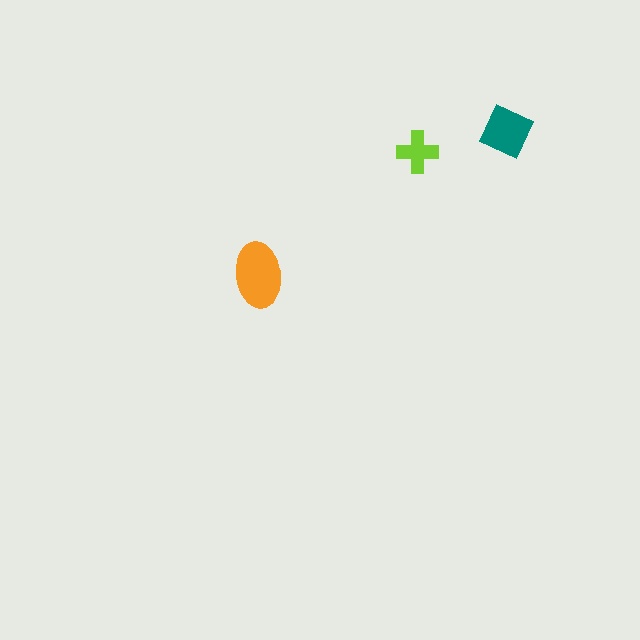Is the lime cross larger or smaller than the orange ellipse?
Smaller.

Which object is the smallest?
The lime cross.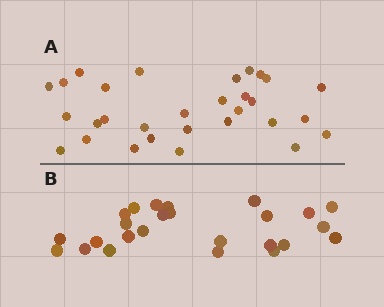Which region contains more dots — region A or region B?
Region A (the top region) has more dots.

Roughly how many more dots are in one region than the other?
Region A has about 5 more dots than region B.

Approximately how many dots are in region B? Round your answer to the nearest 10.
About 20 dots. (The exact count is 25, which rounds to 20.)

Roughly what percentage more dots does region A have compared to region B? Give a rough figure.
About 20% more.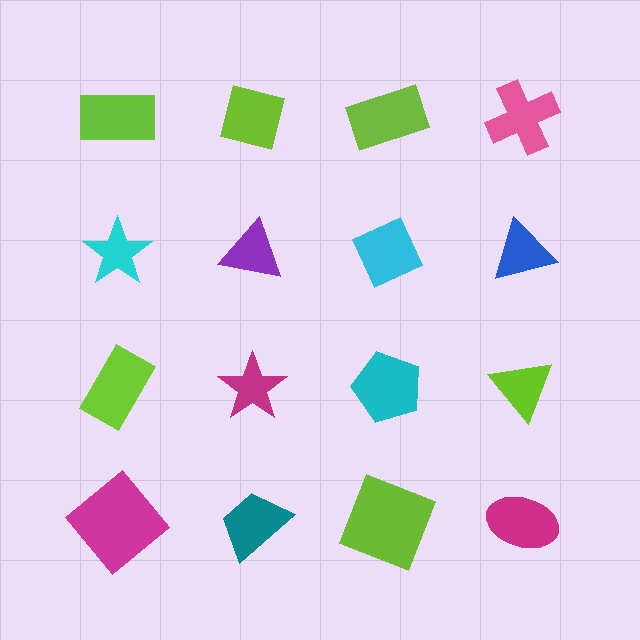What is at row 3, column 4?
A lime triangle.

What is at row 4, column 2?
A teal trapezoid.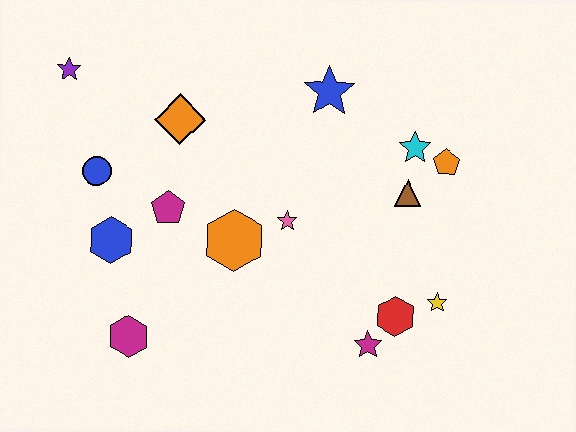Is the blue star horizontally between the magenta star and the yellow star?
No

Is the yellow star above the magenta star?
Yes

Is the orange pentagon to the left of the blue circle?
No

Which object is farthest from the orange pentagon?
The purple star is farthest from the orange pentagon.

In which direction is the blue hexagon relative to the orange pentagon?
The blue hexagon is to the left of the orange pentagon.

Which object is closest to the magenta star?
The red hexagon is closest to the magenta star.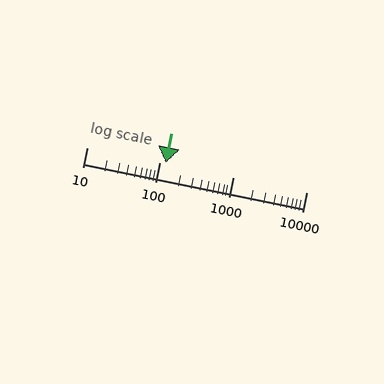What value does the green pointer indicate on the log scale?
The pointer indicates approximately 120.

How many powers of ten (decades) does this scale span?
The scale spans 3 decades, from 10 to 10000.